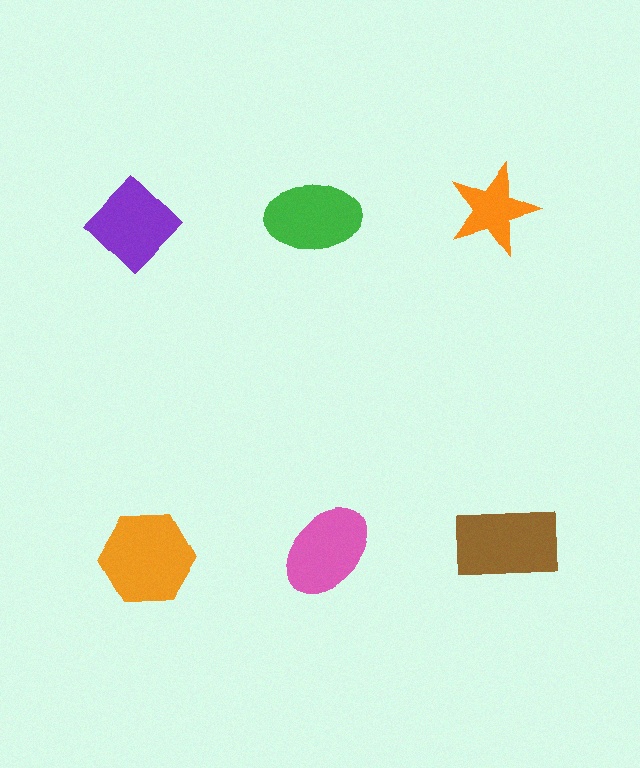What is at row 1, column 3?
An orange star.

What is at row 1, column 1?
A purple diamond.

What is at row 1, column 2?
A green ellipse.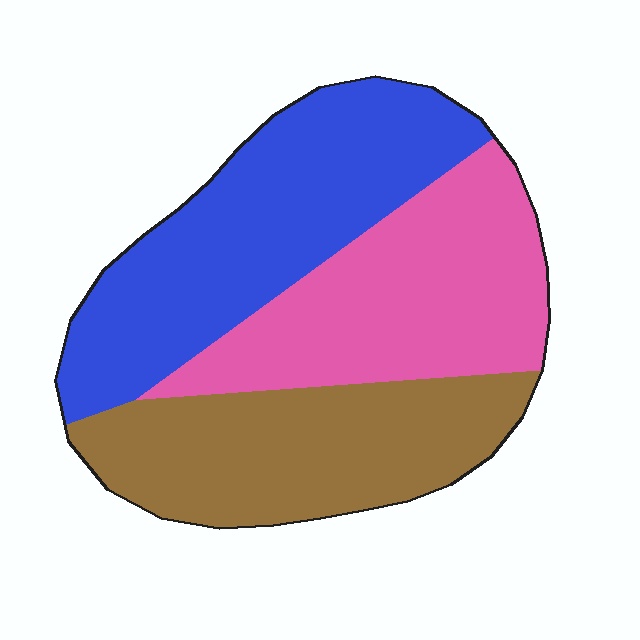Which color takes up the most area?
Blue, at roughly 35%.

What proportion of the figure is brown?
Brown covers 31% of the figure.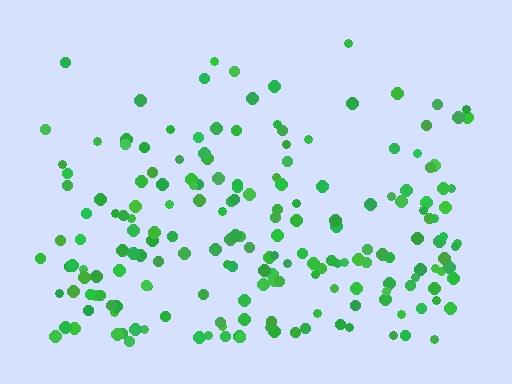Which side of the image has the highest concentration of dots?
The bottom.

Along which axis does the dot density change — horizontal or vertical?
Vertical.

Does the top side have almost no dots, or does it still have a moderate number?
Still a moderate number, just noticeably fewer than the bottom.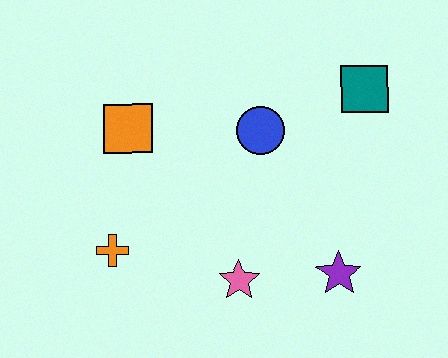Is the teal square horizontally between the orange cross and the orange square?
No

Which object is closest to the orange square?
The orange cross is closest to the orange square.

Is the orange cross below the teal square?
Yes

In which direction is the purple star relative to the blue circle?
The purple star is below the blue circle.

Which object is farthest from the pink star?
The teal square is farthest from the pink star.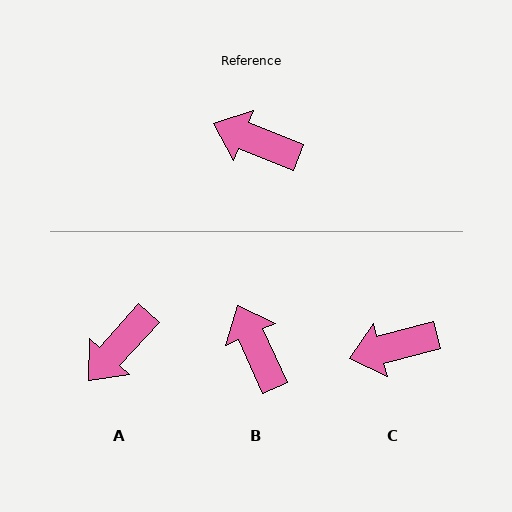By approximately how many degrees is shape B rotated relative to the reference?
Approximately 44 degrees clockwise.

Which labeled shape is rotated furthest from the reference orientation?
A, about 70 degrees away.